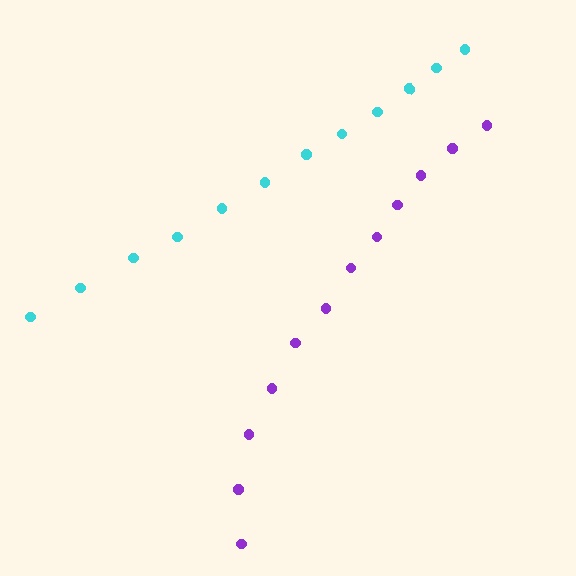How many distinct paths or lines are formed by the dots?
There are 2 distinct paths.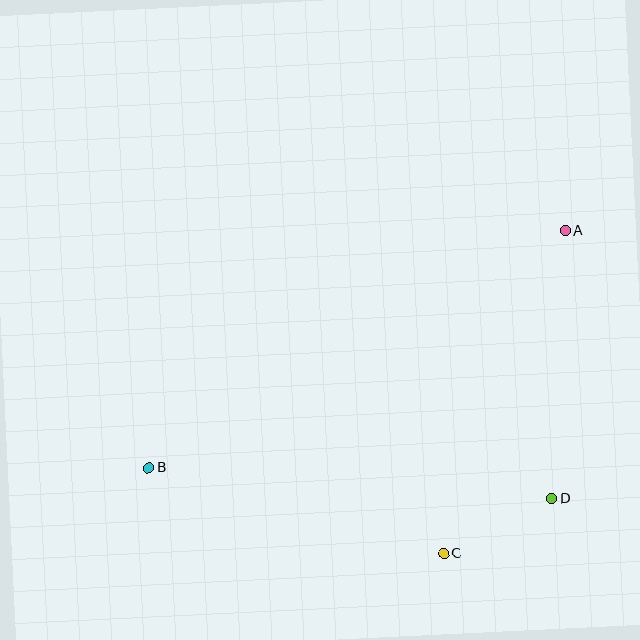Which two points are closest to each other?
Points C and D are closest to each other.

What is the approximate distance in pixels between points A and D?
The distance between A and D is approximately 268 pixels.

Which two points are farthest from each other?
Points A and B are farthest from each other.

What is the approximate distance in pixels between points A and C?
The distance between A and C is approximately 345 pixels.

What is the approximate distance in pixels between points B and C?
The distance between B and C is approximately 307 pixels.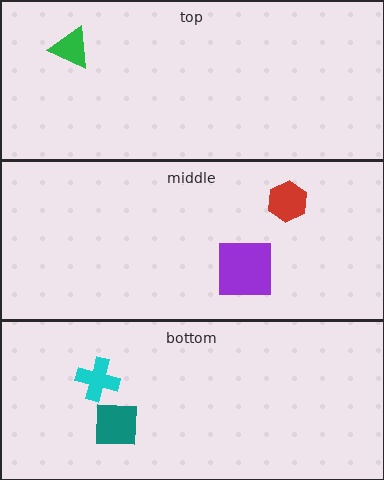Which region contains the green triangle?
The top region.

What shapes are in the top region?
The green triangle.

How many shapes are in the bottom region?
2.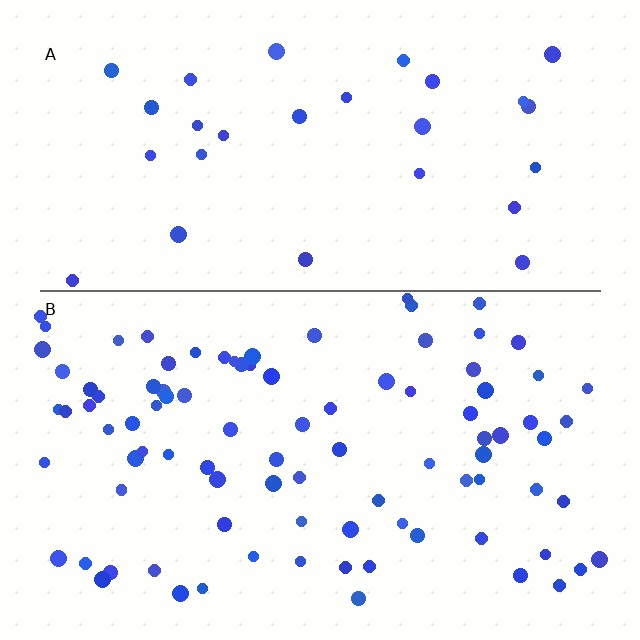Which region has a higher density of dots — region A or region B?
B (the bottom).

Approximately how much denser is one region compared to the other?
Approximately 3.1× — region B over region A.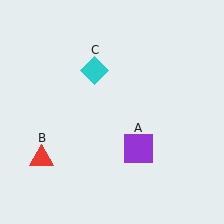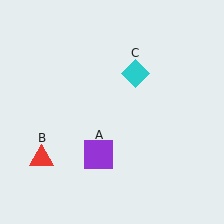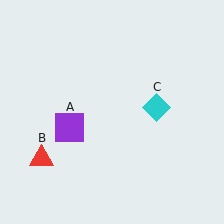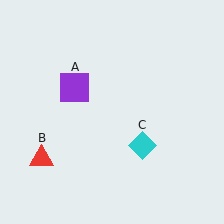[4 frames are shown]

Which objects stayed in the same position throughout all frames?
Red triangle (object B) remained stationary.